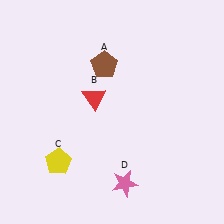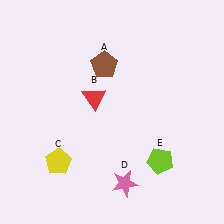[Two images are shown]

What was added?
A lime pentagon (E) was added in Image 2.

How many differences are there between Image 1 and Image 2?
There is 1 difference between the two images.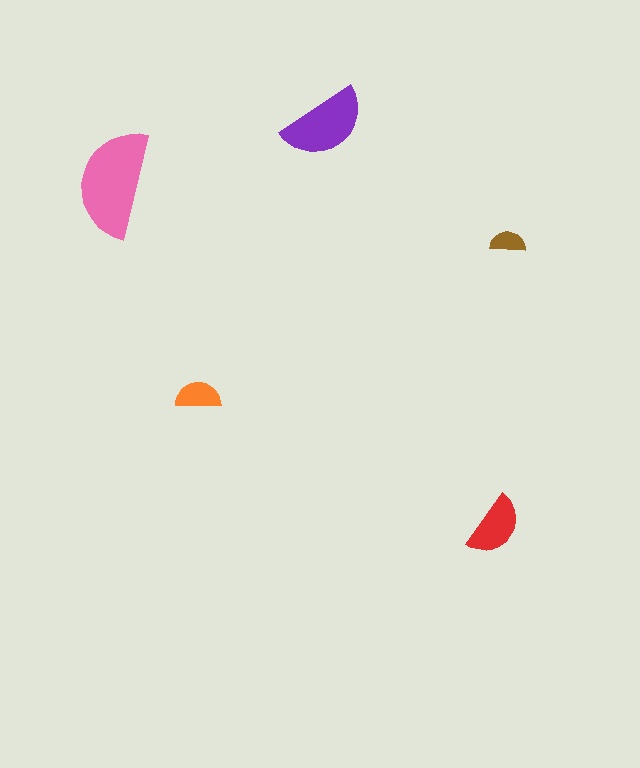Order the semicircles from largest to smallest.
the pink one, the purple one, the red one, the orange one, the brown one.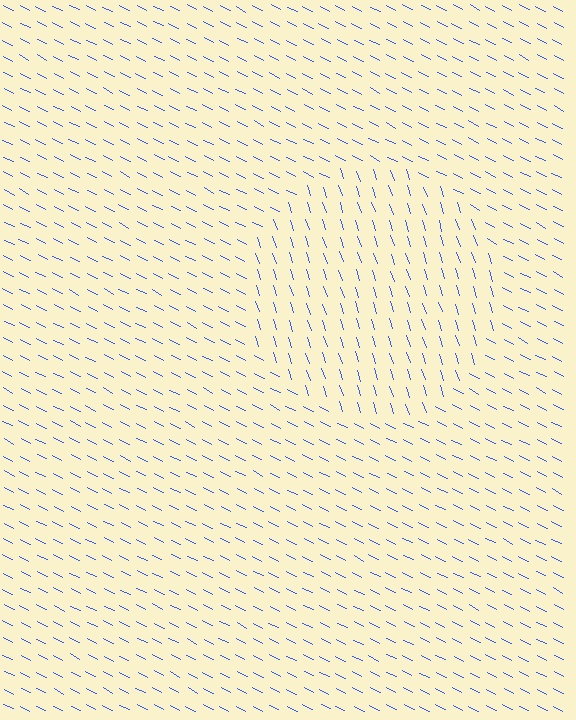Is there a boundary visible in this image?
Yes, there is a texture boundary formed by a change in line orientation.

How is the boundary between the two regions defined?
The boundary is defined purely by a change in line orientation (approximately 45 degrees difference). All lines are the same color and thickness.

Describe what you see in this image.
The image is filled with small blue line segments. A circle region in the image has lines oriented differently from the surrounding lines, creating a visible texture boundary.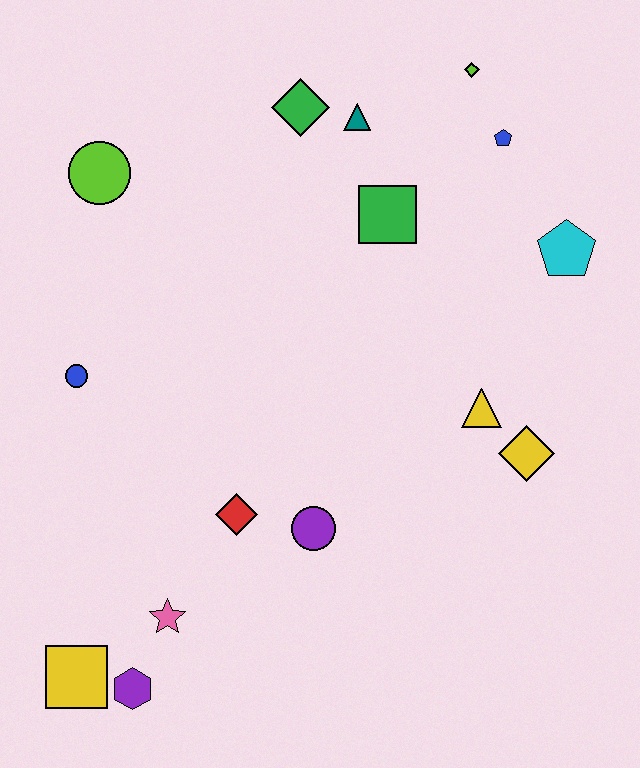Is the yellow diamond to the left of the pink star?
No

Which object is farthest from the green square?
The yellow square is farthest from the green square.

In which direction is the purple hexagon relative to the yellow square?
The purple hexagon is to the right of the yellow square.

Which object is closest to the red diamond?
The purple circle is closest to the red diamond.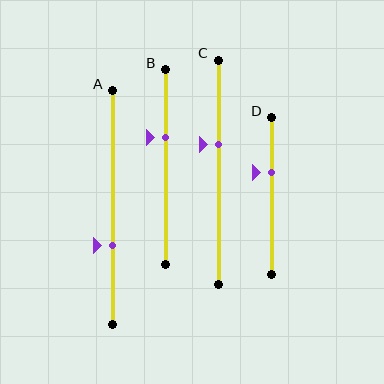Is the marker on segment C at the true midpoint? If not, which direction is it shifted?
No, the marker on segment C is shifted upward by about 12% of the segment length.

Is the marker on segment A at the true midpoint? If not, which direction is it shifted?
No, the marker on segment A is shifted downward by about 16% of the segment length.